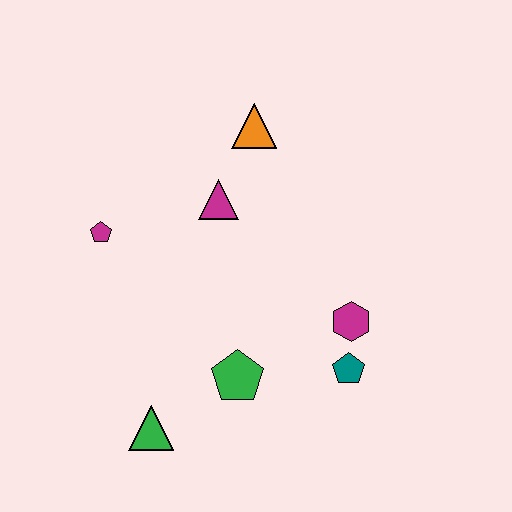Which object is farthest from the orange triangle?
The green triangle is farthest from the orange triangle.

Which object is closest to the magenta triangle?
The orange triangle is closest to the magenta triangle.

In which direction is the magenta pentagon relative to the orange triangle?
The magenta pentagon is to the left of the orange triangle.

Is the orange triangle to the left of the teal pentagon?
Yes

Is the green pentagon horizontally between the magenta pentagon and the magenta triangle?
No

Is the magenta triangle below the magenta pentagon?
No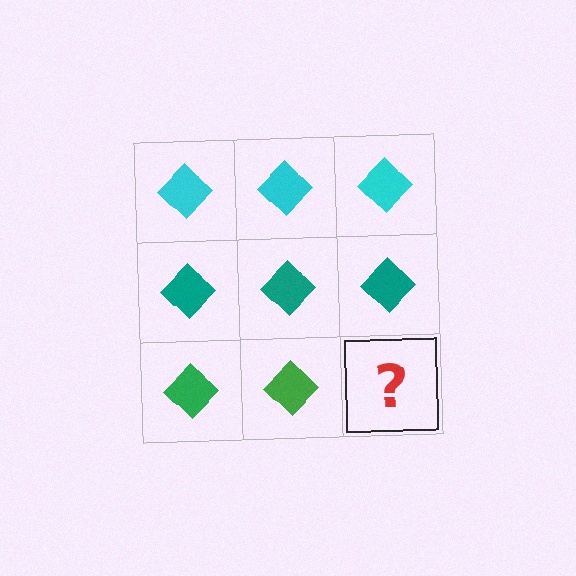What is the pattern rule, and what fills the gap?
The rule is that each row has a consistent color. The gap should be filled with a green diamond.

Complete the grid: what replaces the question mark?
The question mark should be replaced with a green diamond.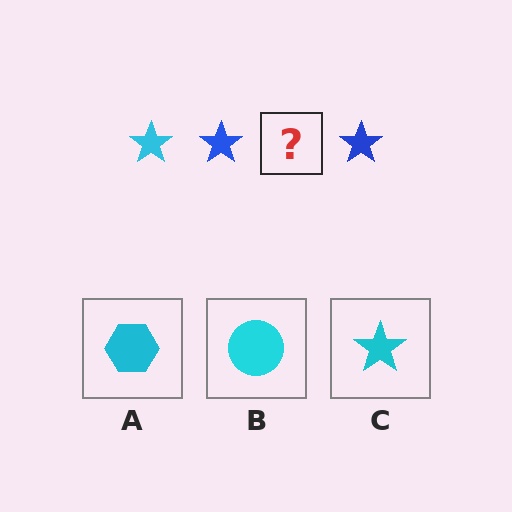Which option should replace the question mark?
Option C.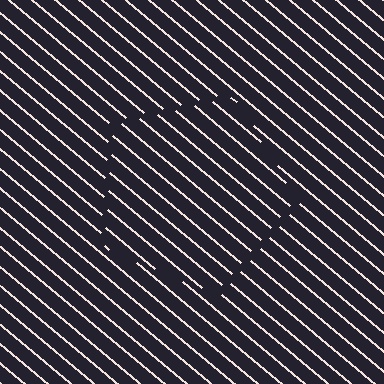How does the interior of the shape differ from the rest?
The interior of the shape contains the same grating, shifted by half a period — the contour is defined by the phase discontinuity where line-ends from the inner and outer gratings abut.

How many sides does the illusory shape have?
5 sides — the line-ends trace a pentagon.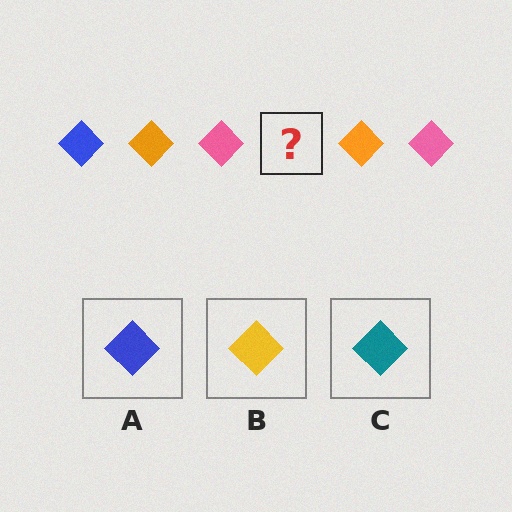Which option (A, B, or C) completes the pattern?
A.